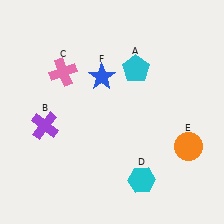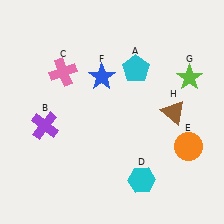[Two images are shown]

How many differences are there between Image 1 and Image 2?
There are 2 differences between the two images.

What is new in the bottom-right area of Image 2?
A brown triangle (H) was added in the bottom-right area of Image 2.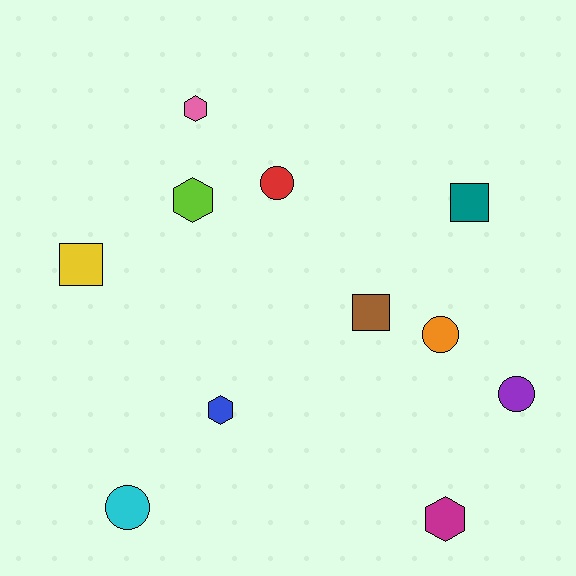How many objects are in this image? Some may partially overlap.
There are 11 objects.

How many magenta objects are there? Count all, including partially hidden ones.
There is 1 magenta object.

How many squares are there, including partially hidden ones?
There are 3 squares.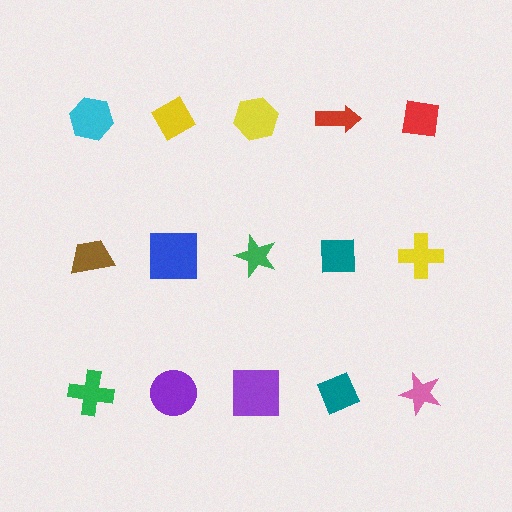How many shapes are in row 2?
5 shapes.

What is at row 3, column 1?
A green cross.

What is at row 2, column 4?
A teal square.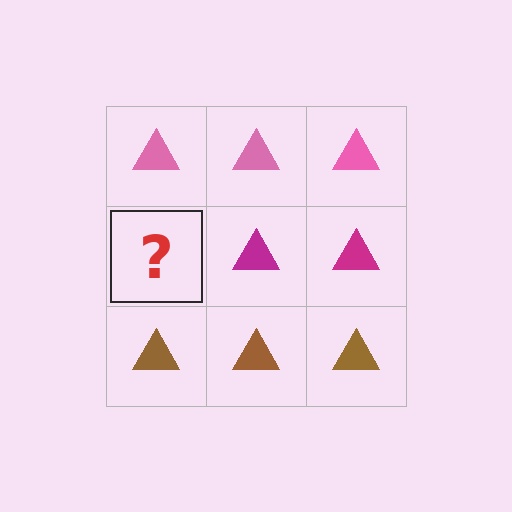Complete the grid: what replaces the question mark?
The question mark should be replaced with a magenta triangle.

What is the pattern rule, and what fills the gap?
The rule is that each row has a consistent color. The gap should be filled with a magenta triangle.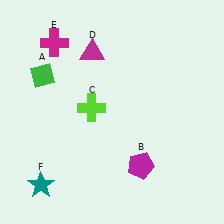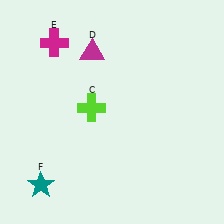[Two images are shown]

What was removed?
The magenta pentagon (B), the green diamond (A) were removed in Image 2.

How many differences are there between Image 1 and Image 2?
There are 2 differences between the two images.